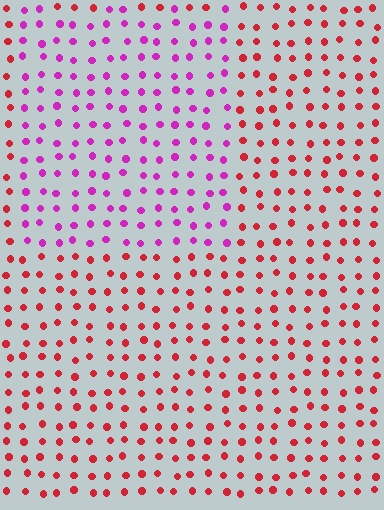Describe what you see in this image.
The image is filled with small red elements in a uniform arrangement. A rectangle-shaped region is visible where the elements are tinted to a slightly different hue, forming a subtle color boundary.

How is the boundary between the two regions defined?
The boundary is defined purely by a slight shift in hue (about 48 degrees). Spacing, size, and orientation are identical on both sides.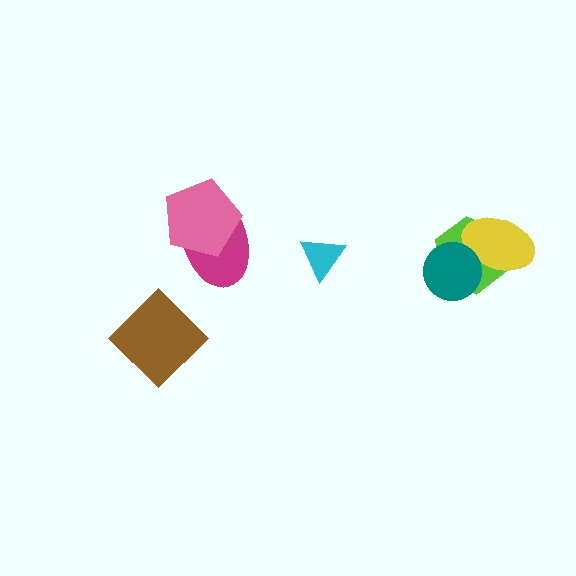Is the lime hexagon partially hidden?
Yes, it is partially covered by another shape.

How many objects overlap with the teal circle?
2 objects overlap with the teal circle.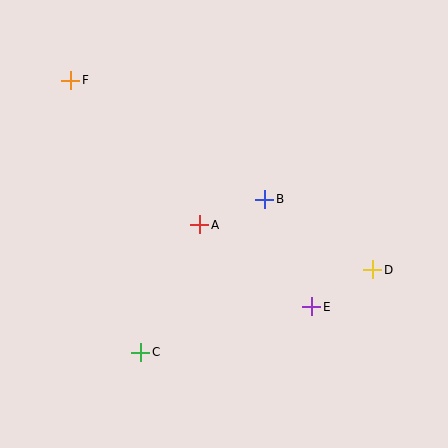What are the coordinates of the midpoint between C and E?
The midpoint between C and E is at (226, 329).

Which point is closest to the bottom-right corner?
Point D is closest to the bottom-right corner.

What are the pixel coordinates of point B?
Point B is at (265, 199).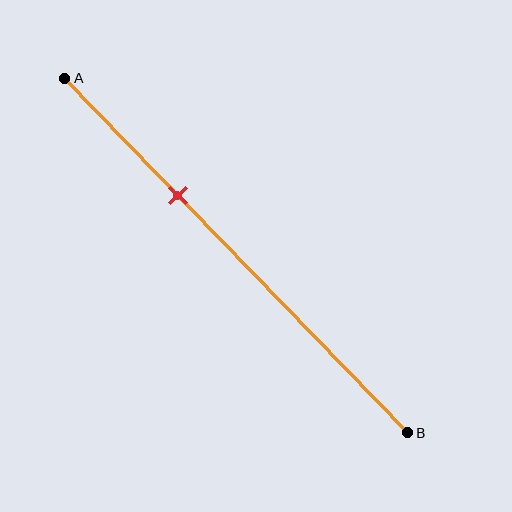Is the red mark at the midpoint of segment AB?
No, the mark is at about 35% from A, not at the 50% midpoint.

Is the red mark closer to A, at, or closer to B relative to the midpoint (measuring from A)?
The red mark is closer to point A than the midpoint of segment AB.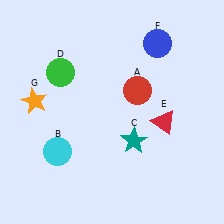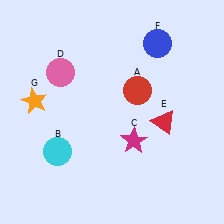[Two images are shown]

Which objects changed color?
C changed from teal to magenta. D changed from green to pink.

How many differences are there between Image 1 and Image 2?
There are 2 differences between the two images.